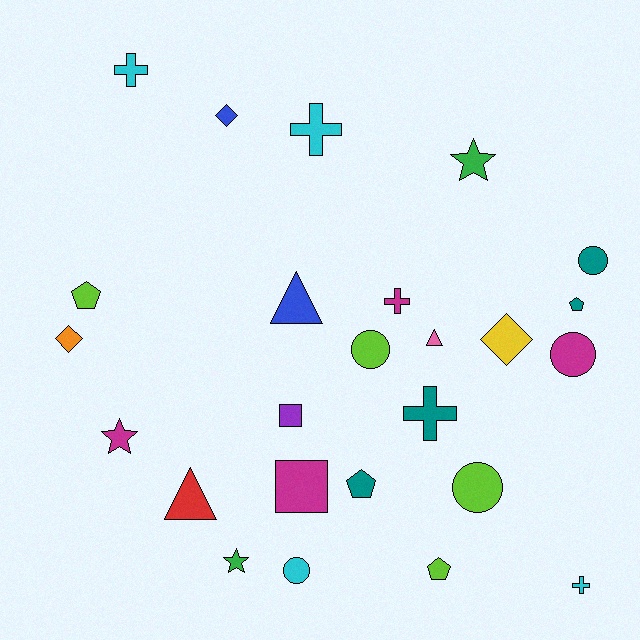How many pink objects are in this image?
There is 1 pink object.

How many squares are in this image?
There are 2 squares.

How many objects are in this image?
There are 25 objects.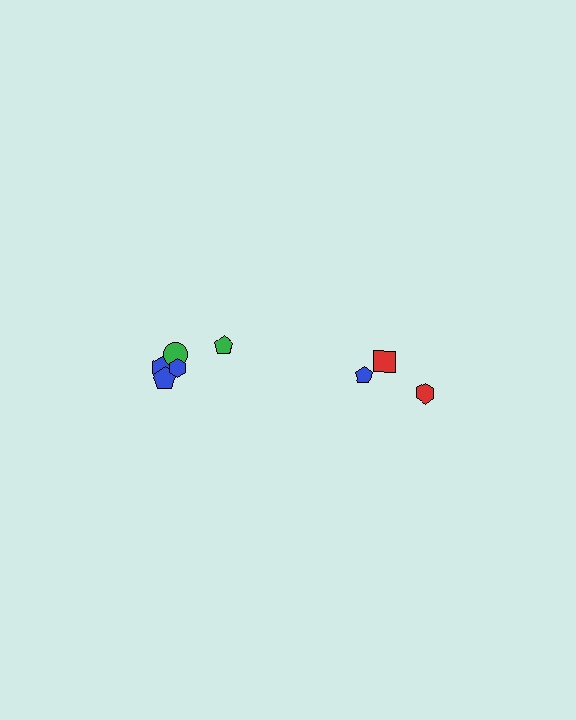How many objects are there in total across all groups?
There are 8 objects.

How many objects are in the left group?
There are 5 objects.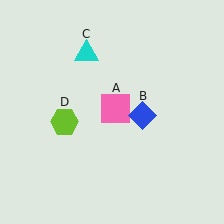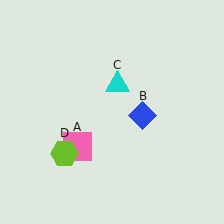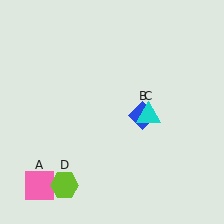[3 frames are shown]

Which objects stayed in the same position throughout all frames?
Blue diamond (object B) remained stationary.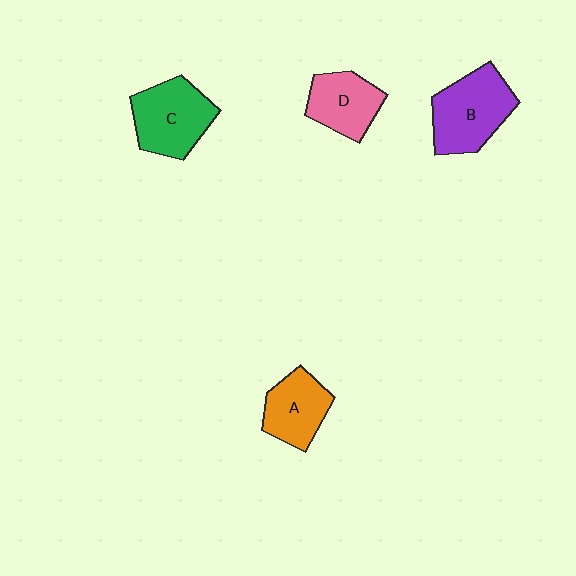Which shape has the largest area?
Shape B (purple).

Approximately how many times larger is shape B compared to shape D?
Approximately 1.4 times.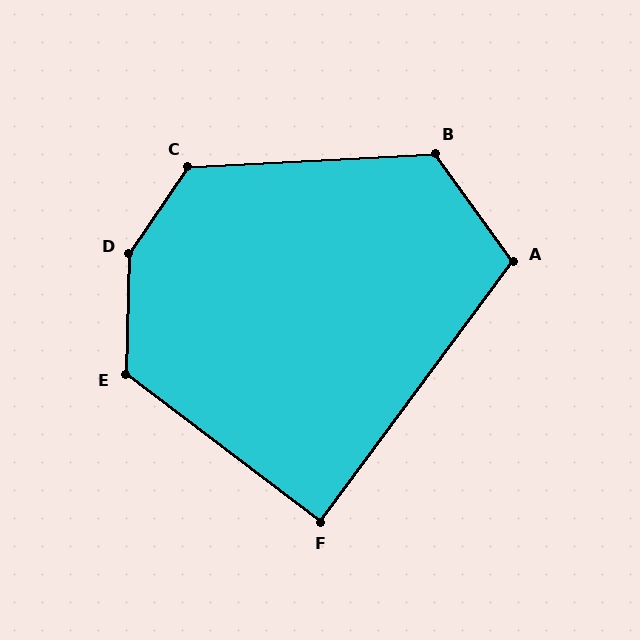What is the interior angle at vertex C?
Approximately 127 degrees (obtuse).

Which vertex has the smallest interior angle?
F, at approximately 89 degrees.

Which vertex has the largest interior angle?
D, at approximately 147 degrees.